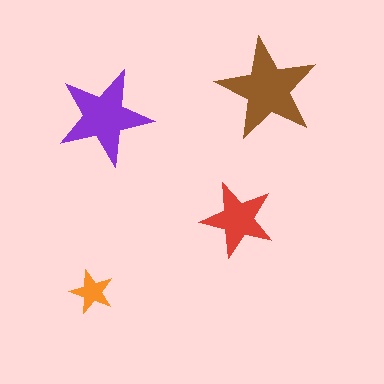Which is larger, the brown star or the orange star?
The brown one.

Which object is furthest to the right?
The brown star is rightmost.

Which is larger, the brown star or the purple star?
The brown one.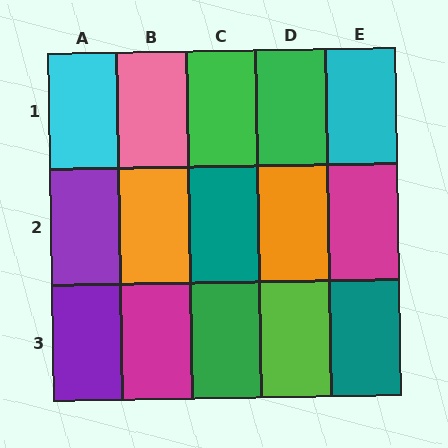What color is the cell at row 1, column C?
Green.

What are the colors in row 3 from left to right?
Purple, magenta, green, lime, teal.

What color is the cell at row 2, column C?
Teal.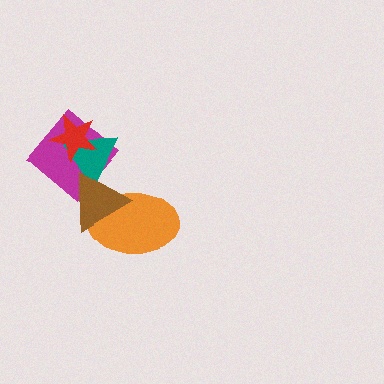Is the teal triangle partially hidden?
Yes, it is partially covered by another shape.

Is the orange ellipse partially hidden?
Yes, it is partially covered by another shape.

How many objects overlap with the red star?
2 objects overlap with the red star.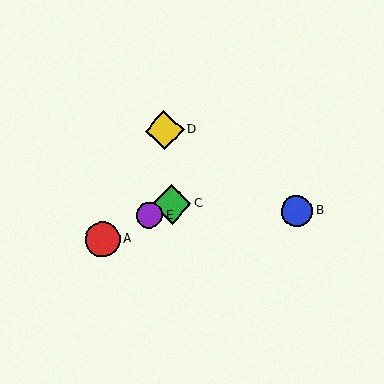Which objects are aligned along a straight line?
Objects A, C, E are aligned along a straight line.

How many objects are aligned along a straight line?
3 objects (A, C, E) are aligned along a straight line.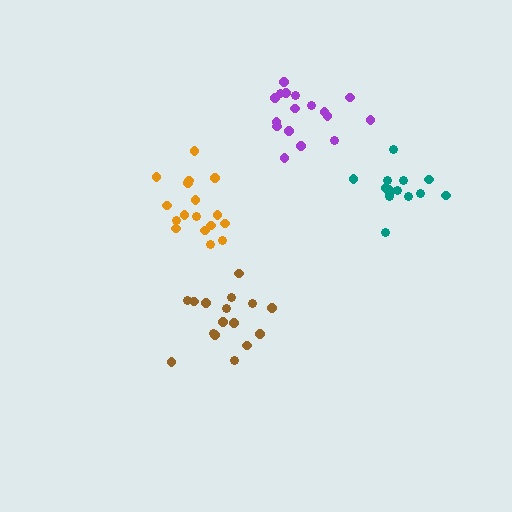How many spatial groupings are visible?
There are 4 spatial groupings.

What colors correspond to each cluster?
The clusters are colored: purple, brown, orange, teal.